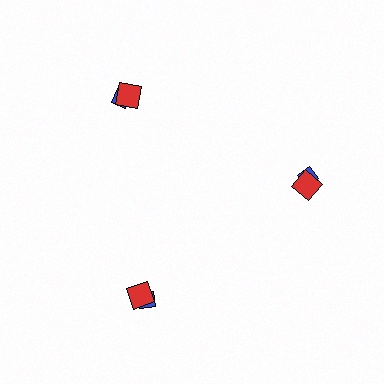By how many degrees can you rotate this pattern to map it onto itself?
The pattern maps onto itself every 120 degrees of rotation.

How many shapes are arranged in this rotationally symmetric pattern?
There are 6 shapes, arranged in 3 groups of 2.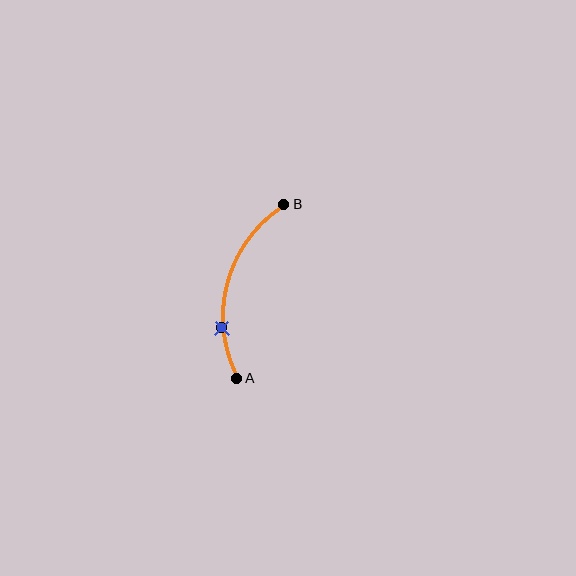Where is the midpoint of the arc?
The arc midpoint is the point on the curve farthest from the straight line joining A and B. It sits to the left of that line.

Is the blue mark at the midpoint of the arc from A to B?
No. The blue mark lies on the arc but is closer to endpoint A. The arc midpoint would be at the point on the curve equidistant along the arc from both A and B.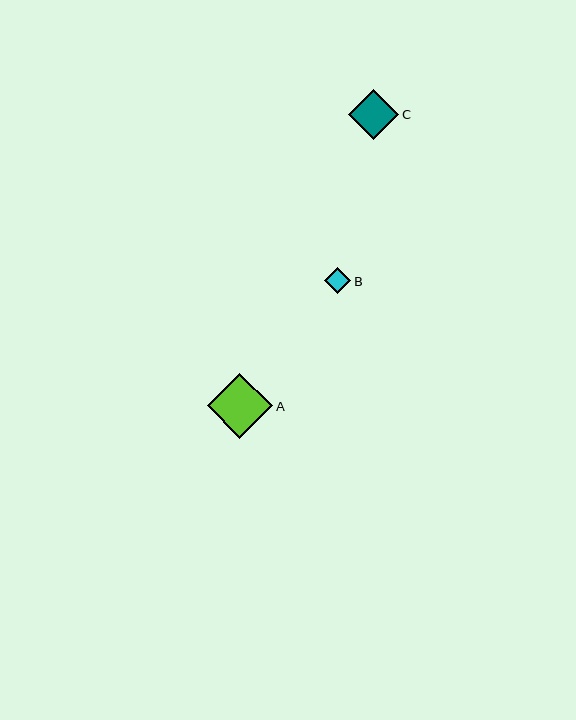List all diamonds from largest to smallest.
From largest to smallest: A, C, B.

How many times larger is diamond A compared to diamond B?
Diamond A is approximately 2.5 times the size of diamond B.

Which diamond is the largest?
Diamond A is the largest with a size of approximately 66 pixels.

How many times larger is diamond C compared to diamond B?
Diamond C is approximately 1.9 times the size of diamond B.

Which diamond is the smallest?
Diamond B is the smallest with a size of approximately 26 pixels.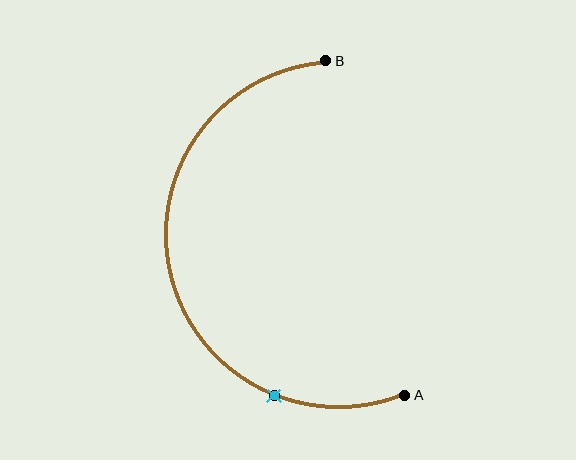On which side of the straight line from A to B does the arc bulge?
The arc bulges to the left of the straight line connecting A and B.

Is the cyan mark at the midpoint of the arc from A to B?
No. The cyan mark lies on the arc but is closer to endpoint A. The arc midpoint would be at the point on the curve equidistant along the arc from both A and B.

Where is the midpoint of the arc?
The arc midpoint is the point on the curve farthest from the straight line joining A and B. It sits to the left of that line.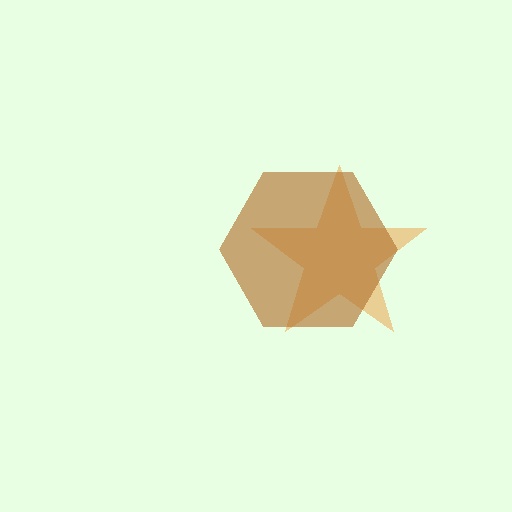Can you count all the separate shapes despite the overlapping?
Yes, there are 2 separate shapes.